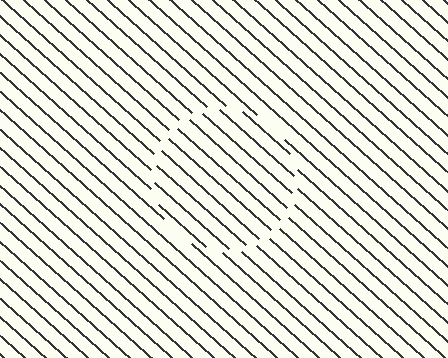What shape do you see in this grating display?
An illusory circle. The interior of the shape contains the same grating, shifted by half a period — the contour is defined by the phase discontinuity where line-ends from the inner and outer gratings abut.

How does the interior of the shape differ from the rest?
The interior of the shape contains the same grating, shifted by half a period — the contour is defined by the phase discontinuity where line-ends from the inner and outer gratings abut.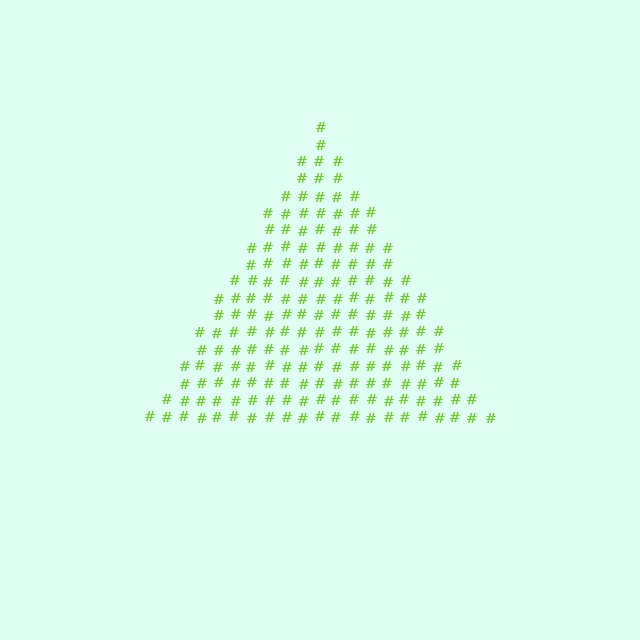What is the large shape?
The large shape is a triangle.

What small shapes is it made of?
It is made of small hash symbols.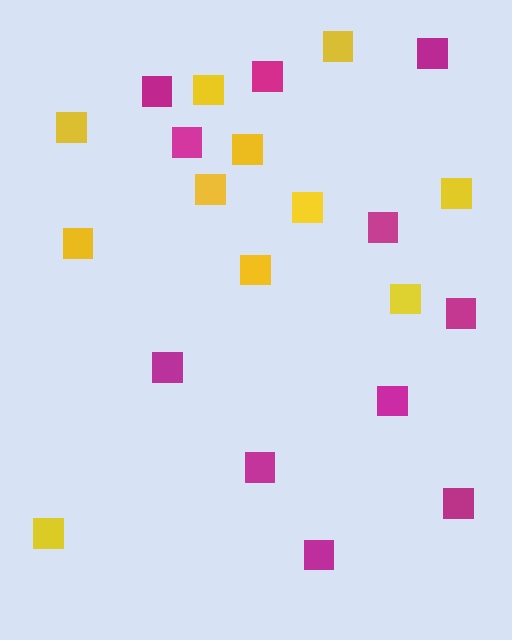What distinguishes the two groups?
There are 2 groups: one group of yellow squares (11) and one group of magenta squares (11).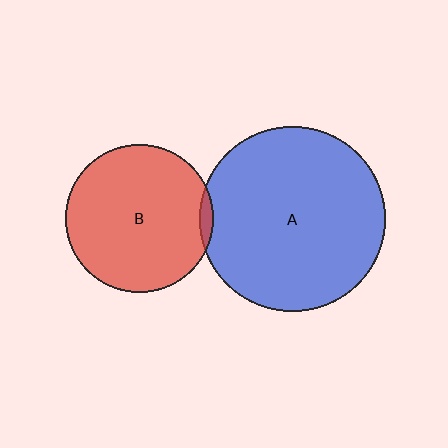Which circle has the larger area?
Circle A (blue).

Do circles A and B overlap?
Yes.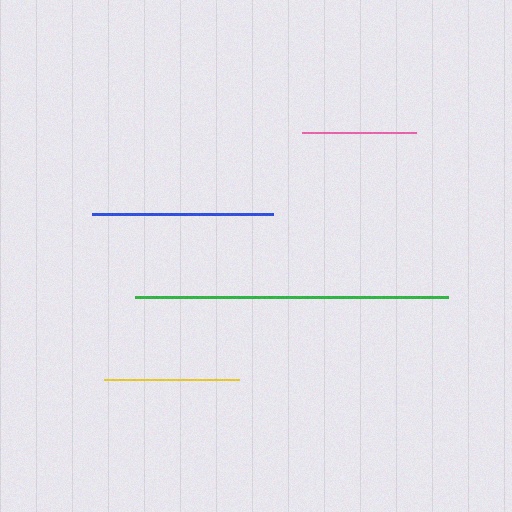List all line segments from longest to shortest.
From longest to shortest: green, blue, yellow, pink.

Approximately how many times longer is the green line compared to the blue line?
The green line is approximately 1.7 times the length of the blue line.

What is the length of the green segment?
The green segment is approximately 313 pixels long.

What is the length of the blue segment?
The blue segment is approximately 182 pixels long.